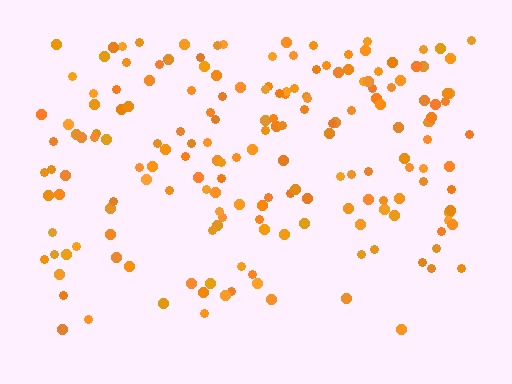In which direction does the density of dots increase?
From bottom to top, with the top side densest.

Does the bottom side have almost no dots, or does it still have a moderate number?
Still a moderate number, just noticeably fewer than the top.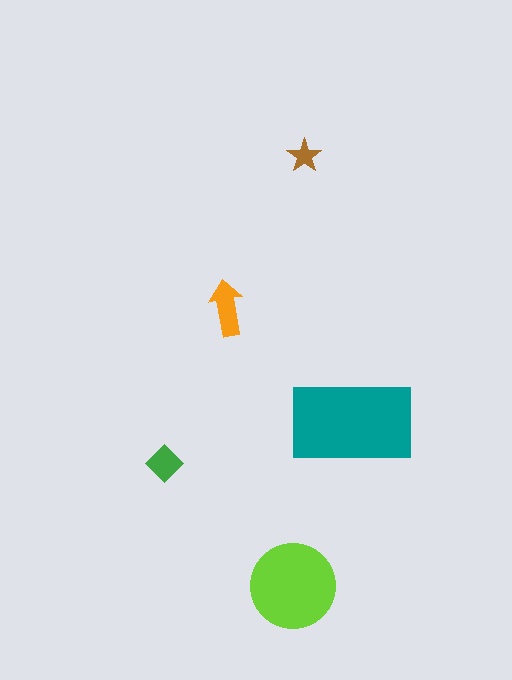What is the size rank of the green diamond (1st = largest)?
4th.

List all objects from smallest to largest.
The brown star, the green diamond, the orange arrow, the lime circle, the teal rectangle.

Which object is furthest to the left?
The green diamond is leftmost.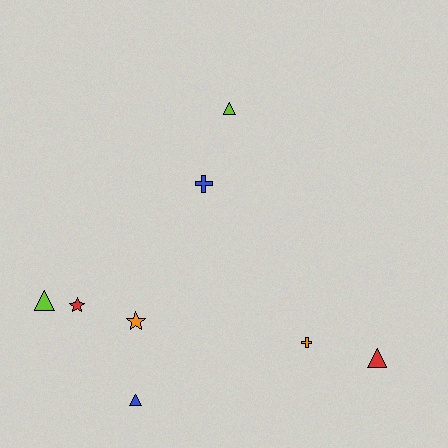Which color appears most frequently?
Lime, with 2 objects.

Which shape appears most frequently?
Triangle, with 4 objects.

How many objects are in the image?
There are 8 objects.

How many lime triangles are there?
There are 2 lime triangles.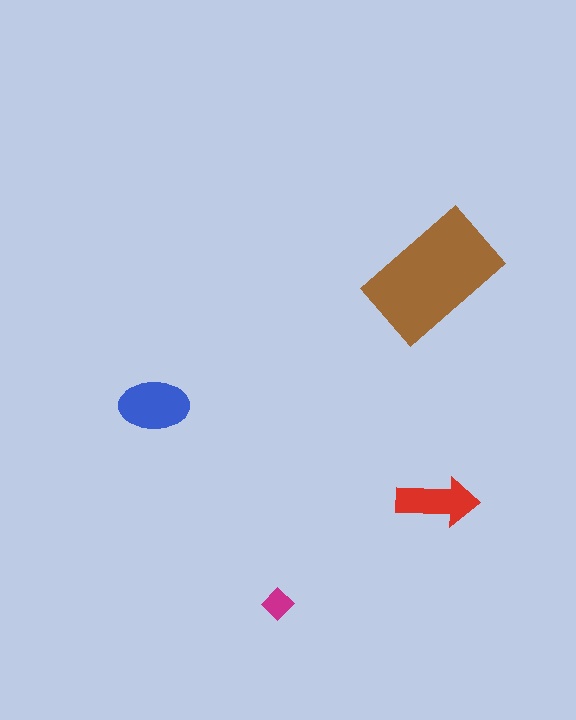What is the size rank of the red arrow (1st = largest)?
3rd.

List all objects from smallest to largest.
The magenta diamond, the red arrow, the blue ellipse, the brown rectangle.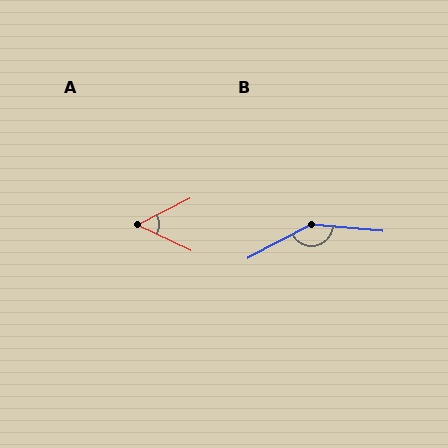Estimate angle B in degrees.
Approximately 148 degrees.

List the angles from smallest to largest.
A (52°), B (148°).